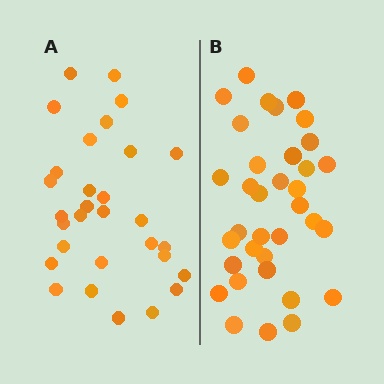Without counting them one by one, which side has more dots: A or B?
Region B (the right region) has more dots.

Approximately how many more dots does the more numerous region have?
Region B has about 5 more dots than region A.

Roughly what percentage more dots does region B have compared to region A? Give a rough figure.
About 15% more.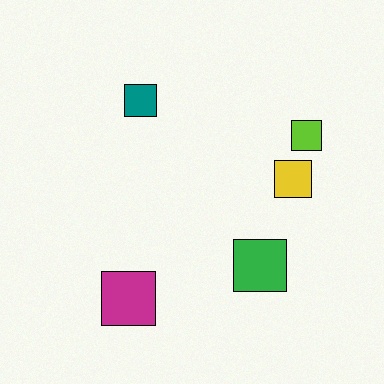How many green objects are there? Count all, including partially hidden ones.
There is 1 green object.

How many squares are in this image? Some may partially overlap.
There are 5 squares.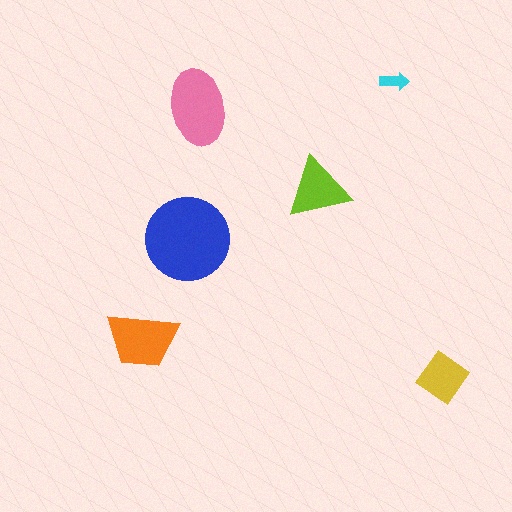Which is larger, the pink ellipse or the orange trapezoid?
The pink ellipse.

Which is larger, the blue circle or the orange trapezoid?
The blue circle.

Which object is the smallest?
The cyan arrow.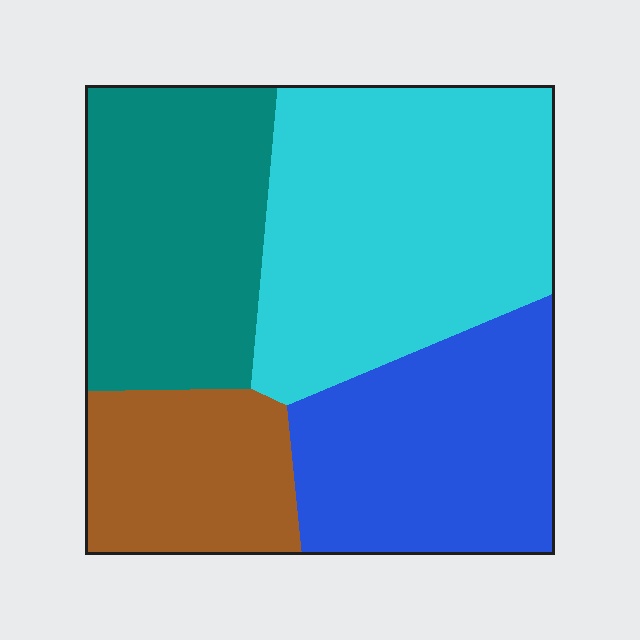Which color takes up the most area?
Cyan, at roughly 35%.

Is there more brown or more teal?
Teal.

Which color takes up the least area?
Brown, at roughly 15%.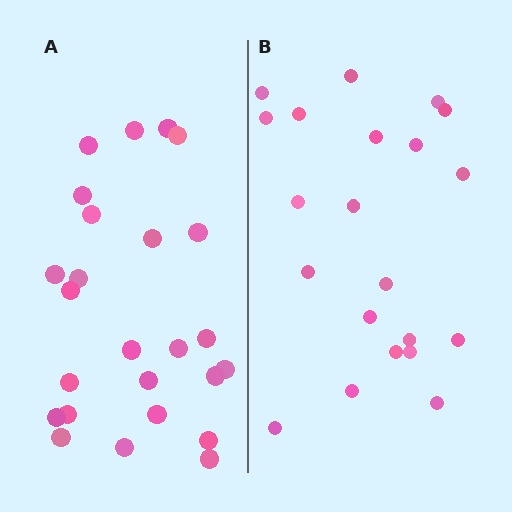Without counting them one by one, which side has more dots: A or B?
Region A (the left region) has more dots.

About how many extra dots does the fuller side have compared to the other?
Region A has about 4 more dots than region B.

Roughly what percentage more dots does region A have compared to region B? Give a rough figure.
About 20% more.